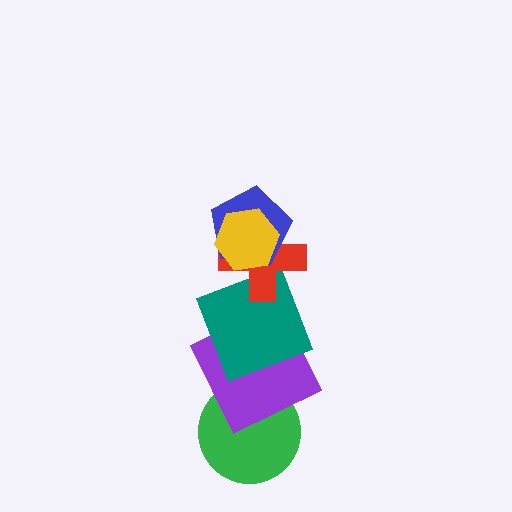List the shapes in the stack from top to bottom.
From top to bottom: the yellow hexagon, the blue pentagon, the red cross, the teal square, the purple square, the green circle.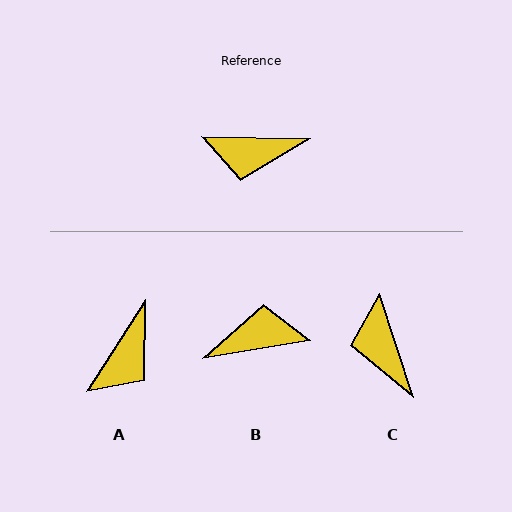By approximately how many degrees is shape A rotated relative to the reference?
Approximately 59 degrees counter-clockwise.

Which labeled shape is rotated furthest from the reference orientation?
B, about 169 degrees away.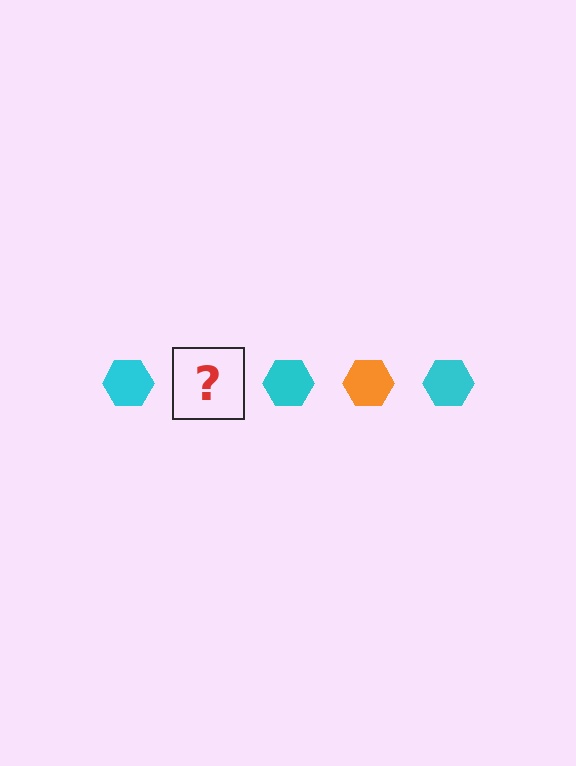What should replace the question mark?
The question mark should be replaced with an orange hexagon.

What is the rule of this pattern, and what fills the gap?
The rule is that the pattern cycles through cyan, orange hexagons. The gap should be filled with an orange hexagon.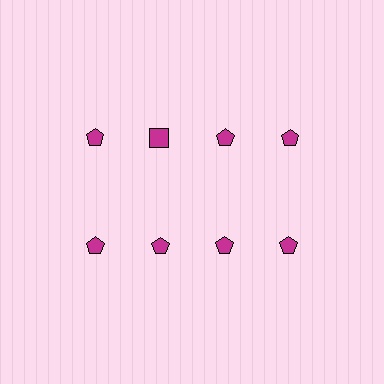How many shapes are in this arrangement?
There are 8 shapes arranged in a grid pattern.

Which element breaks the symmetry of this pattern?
The magenta square in the top row, second from left column breaks the symmetry. All other shapes are magenta pentagons.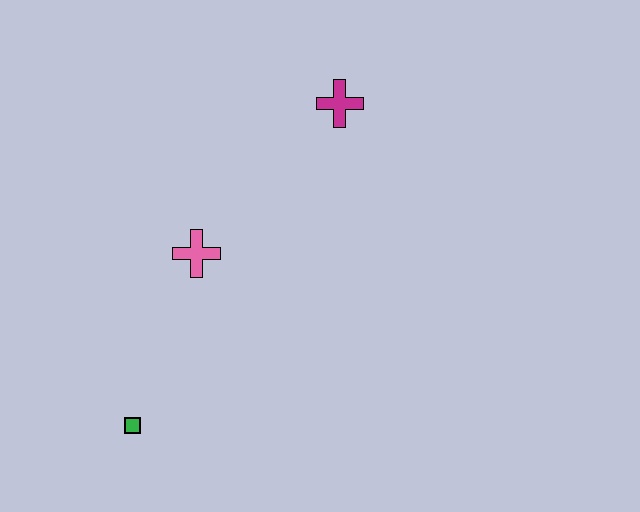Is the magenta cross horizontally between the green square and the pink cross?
No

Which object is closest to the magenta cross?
The pink cross is closest to the magenta cross.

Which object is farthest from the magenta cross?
The green square is farthest from the magenta cross.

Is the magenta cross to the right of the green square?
Yes